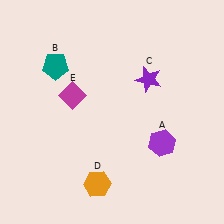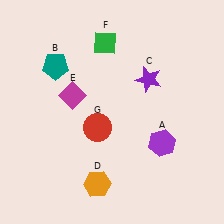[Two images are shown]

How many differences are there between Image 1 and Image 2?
There are 2 differences between the two images.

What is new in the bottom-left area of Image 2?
A red circle (G) was added in the bottom-left area of Image 2.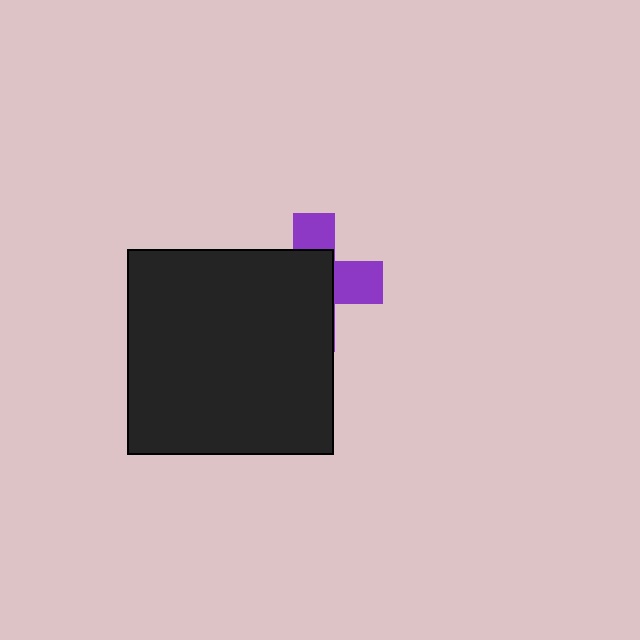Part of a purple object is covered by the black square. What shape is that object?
It is a cross.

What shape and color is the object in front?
The object in front is a black square.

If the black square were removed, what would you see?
You would see the complete purple cross.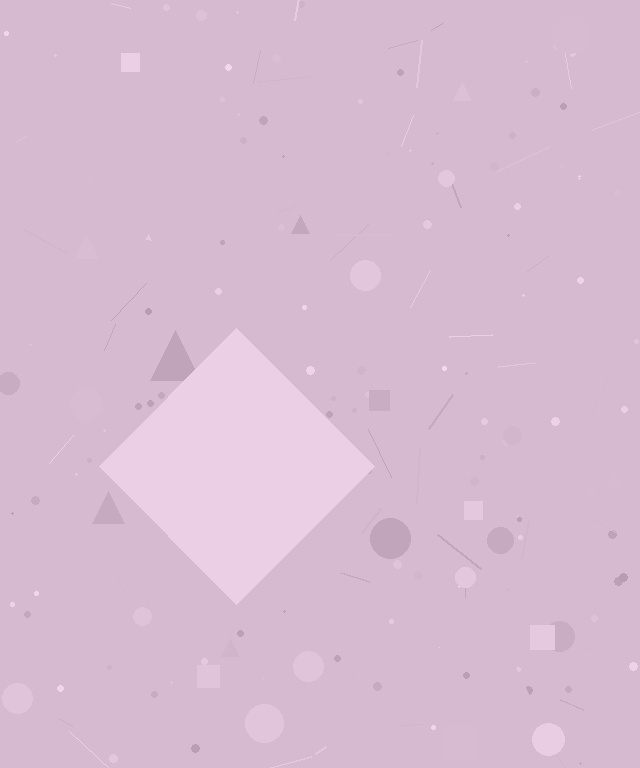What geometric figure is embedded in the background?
A diamond is embedded in the background.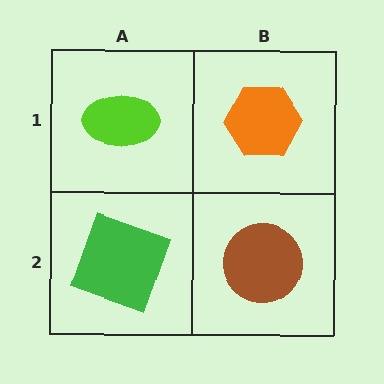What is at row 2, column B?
A brown circle.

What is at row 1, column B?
An orange hexagon.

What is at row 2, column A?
A green square.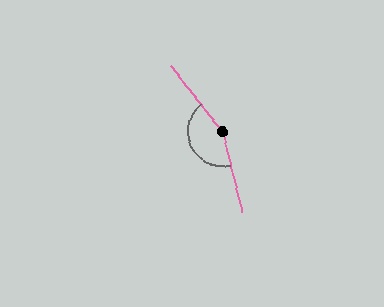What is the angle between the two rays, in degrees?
Approximately 156 degrees.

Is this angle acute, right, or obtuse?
It is obtuse.